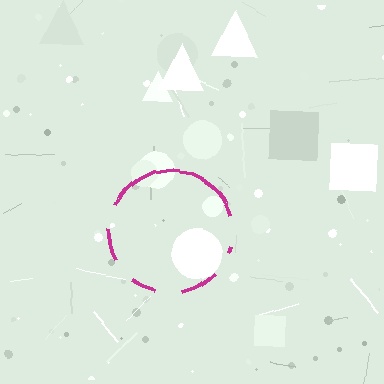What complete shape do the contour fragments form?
The contour fragments form a circle.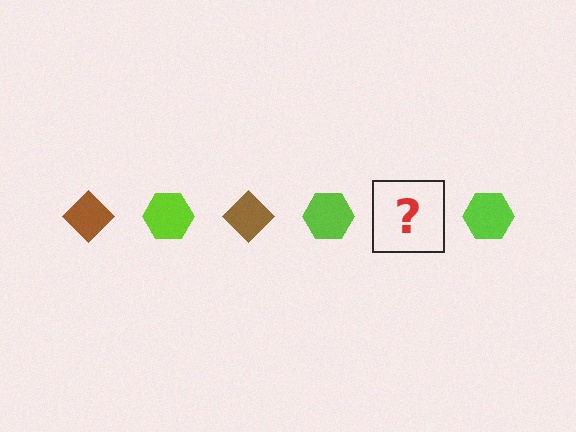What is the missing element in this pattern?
The missing element is a brown diamond.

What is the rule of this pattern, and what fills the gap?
The rule is that the pattern alternates between brown diamond and lime hexagon. The gap should be filled with a brown diamond.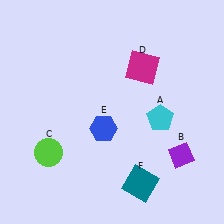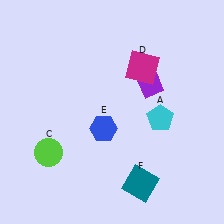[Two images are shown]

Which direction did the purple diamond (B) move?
The purple diamond (B) moved up.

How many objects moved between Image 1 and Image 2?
1 object moved between the two images.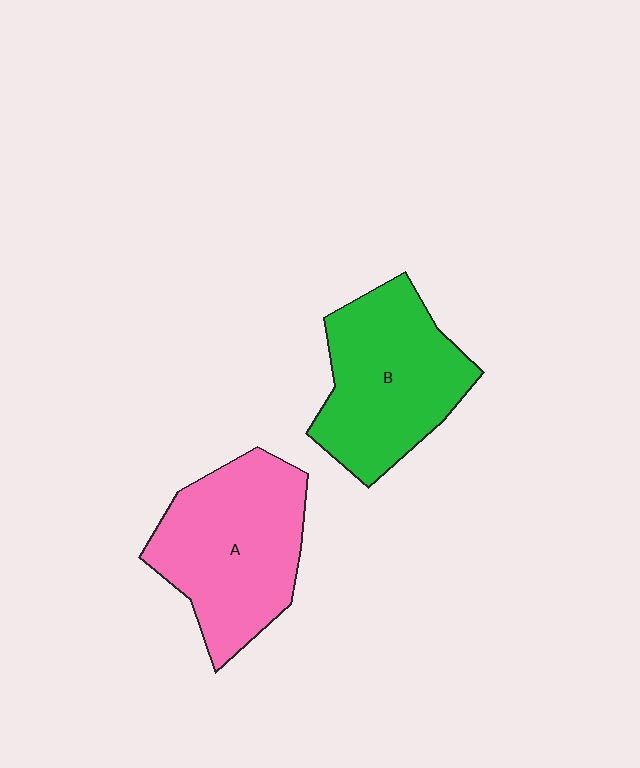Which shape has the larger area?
Shape A (pink).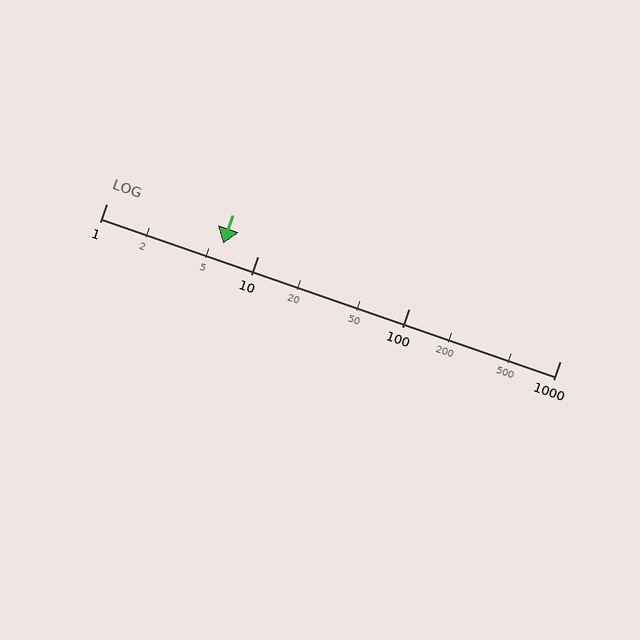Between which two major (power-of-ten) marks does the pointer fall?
The pointer is between 1 and 10.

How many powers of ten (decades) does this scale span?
The scale spans 3 decades, from 1 to 1000.